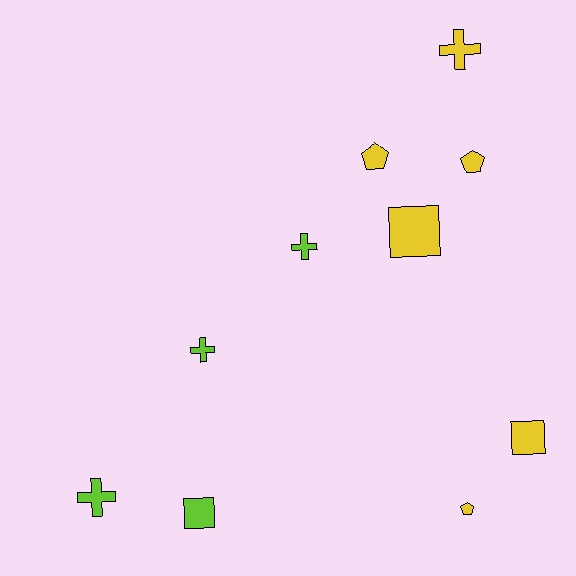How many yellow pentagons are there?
There are 3 yellow pentagons.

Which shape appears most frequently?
Cross, with 4 objects.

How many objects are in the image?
There are 10 objects.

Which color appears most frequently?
Yellow, with 6 objects.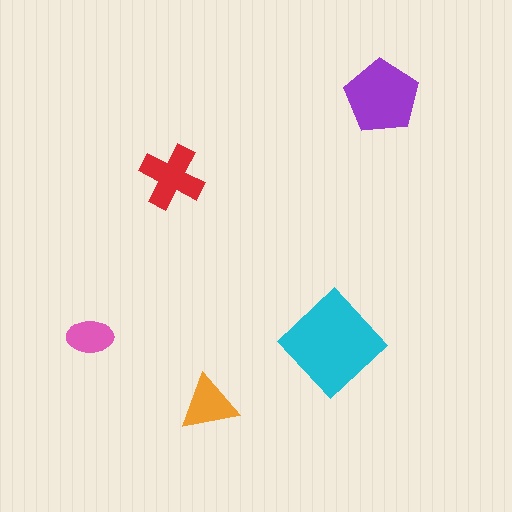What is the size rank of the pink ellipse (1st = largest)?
5th.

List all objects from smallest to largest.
The pink ellipse, the orange triangle, the red cross, the purple pentagon, the cyan diamond.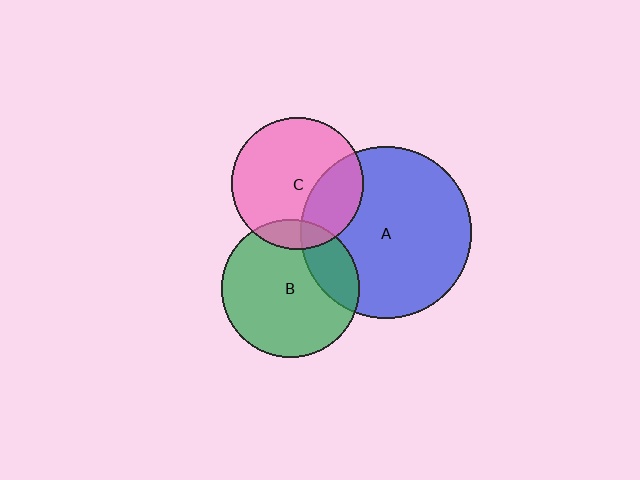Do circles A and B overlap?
Yes.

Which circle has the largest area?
Circle A (blue).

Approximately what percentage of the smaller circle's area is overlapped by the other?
Approximately 20%.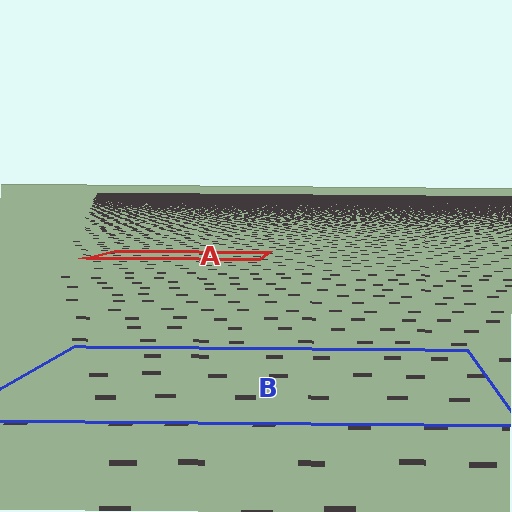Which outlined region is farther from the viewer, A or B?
Region A is farther from the viewer — the texture elements inside it appear smaller and more densely packed.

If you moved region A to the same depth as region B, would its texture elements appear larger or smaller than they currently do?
They would appear larger. At a closer depth, the same texture elements are projected at a bigger on-screen size.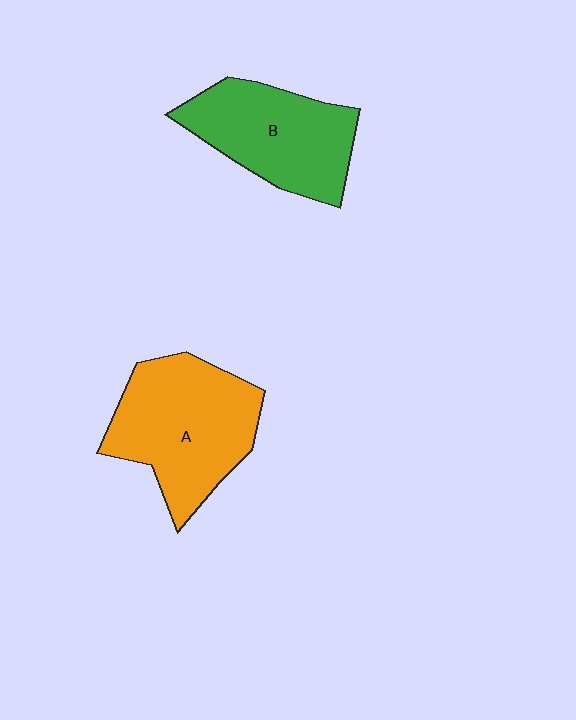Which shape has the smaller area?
Shape B (green).